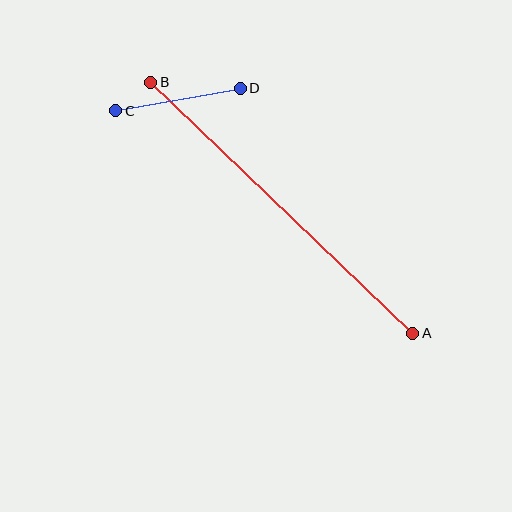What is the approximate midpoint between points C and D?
The midpoint is at approximately (178, 99) pixels.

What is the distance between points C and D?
The distance is approximately 126 pixels.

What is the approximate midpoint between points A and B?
The midpoint is at approximately (282, 208) pixels.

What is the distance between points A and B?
The distance is approximately 363 pixels.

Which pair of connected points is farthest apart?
Points A and B are farthest apart.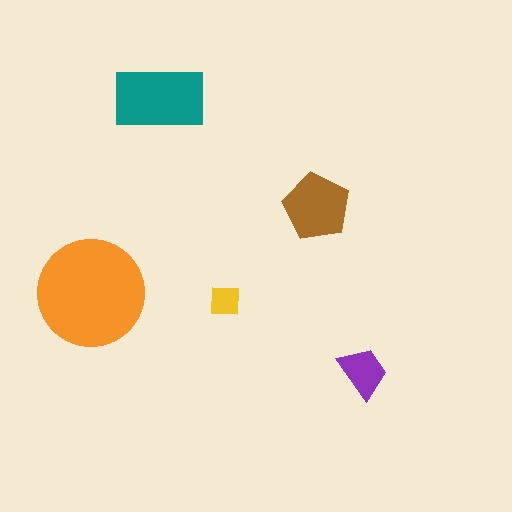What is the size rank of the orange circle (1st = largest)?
1st.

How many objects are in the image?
There are 5 objects in the image.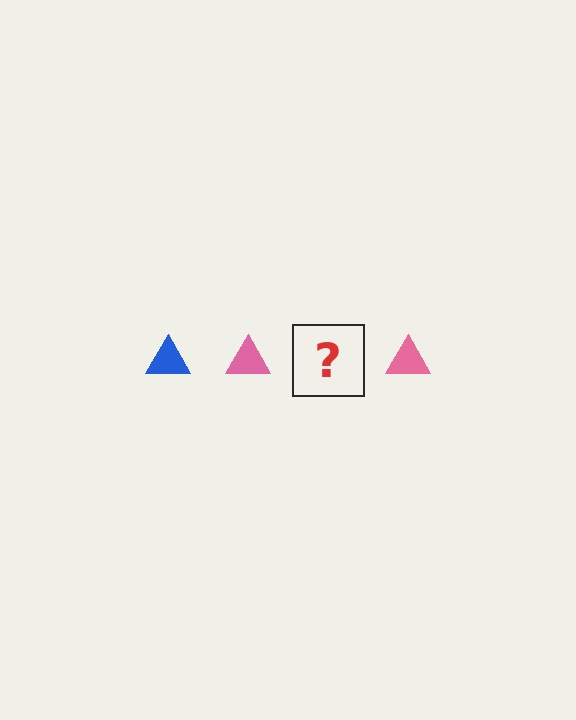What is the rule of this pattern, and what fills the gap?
The rule is that the pattern cycles through blue, pink triangles. The gap should be filled with a blue triangle.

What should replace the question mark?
The question mark should be replaced with a blue triangle.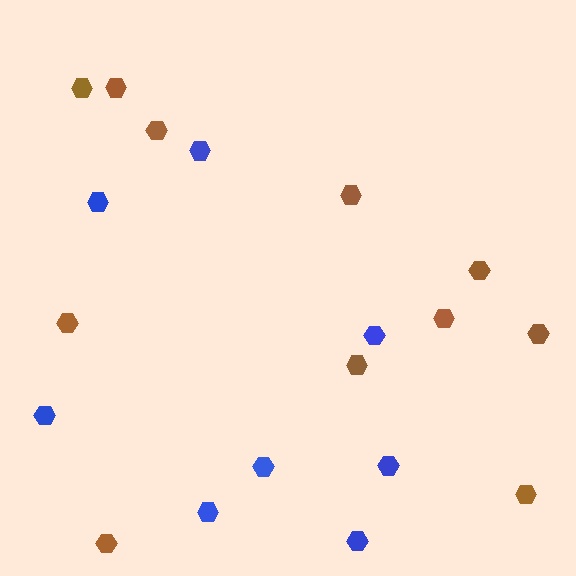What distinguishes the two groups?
There are 2 groups: one group of brown hexagons (11) and one group of blue hexagons (8).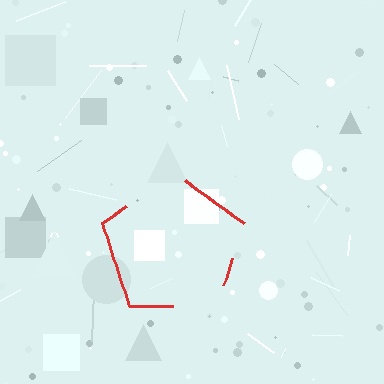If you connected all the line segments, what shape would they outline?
They would outline a pentagon.